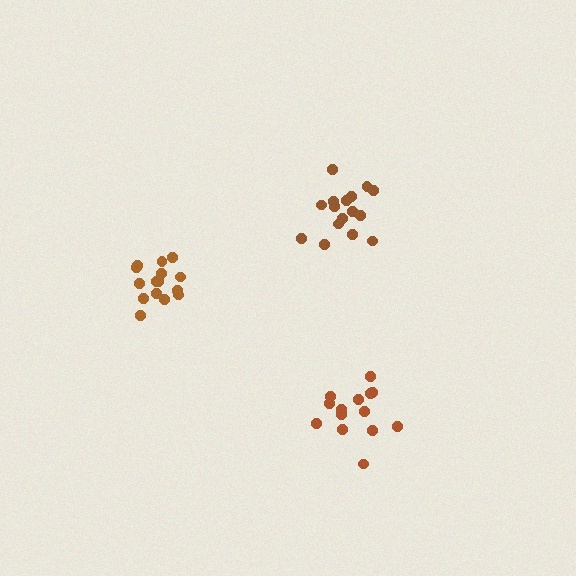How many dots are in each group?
Group 1: 16 dots, Group 2: 15 dots, Group 3: 14 dots (45 total).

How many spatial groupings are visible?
There are 3 spatial groupings.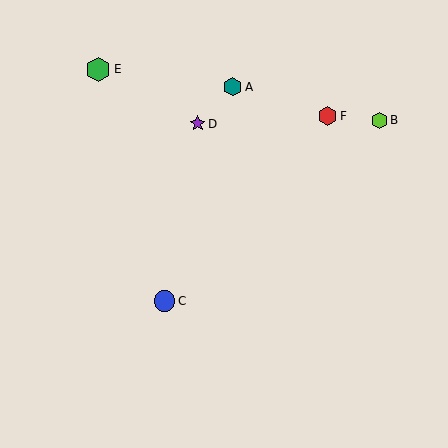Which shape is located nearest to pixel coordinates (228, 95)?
The teal hexagon (labeled A) at (233, 87) is nearest to that location.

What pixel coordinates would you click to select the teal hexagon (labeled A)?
Click at (233, 87) to select the teal hexagon A.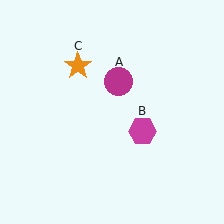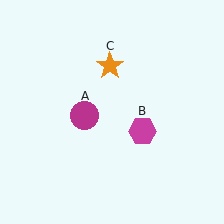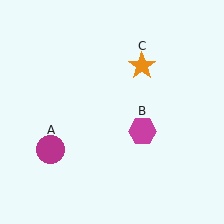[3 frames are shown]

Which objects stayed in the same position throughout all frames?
Magenta hexagon (object B) remained stationary.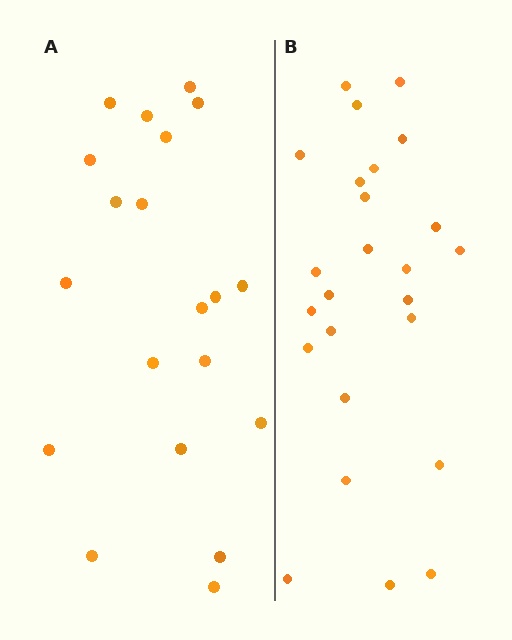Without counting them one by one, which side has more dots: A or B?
Region B (the right region) has more dots.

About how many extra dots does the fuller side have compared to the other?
Region B has about 5 more dots than region A.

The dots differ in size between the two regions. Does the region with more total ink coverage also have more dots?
No. Region A has more total ink coverage because its dots are larger, but region B actually contains more individual dots. Total area can be misleading — the number of items is what matters here.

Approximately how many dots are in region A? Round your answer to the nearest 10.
About 20 dots.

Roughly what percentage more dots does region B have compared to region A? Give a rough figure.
About 25% more.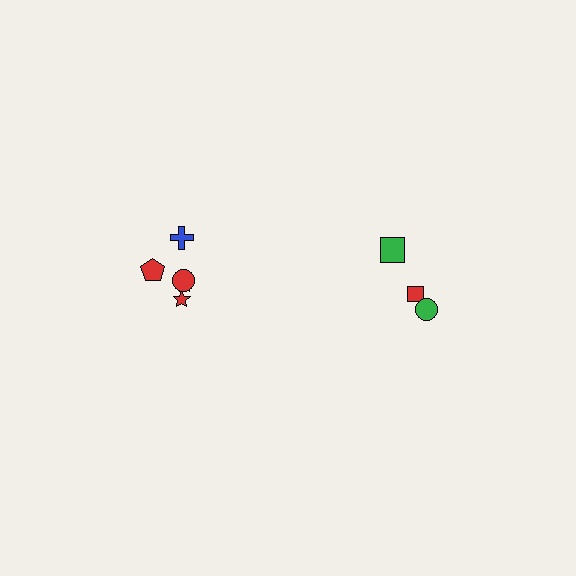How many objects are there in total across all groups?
There are 8 objects.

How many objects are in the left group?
There are 5 objects.